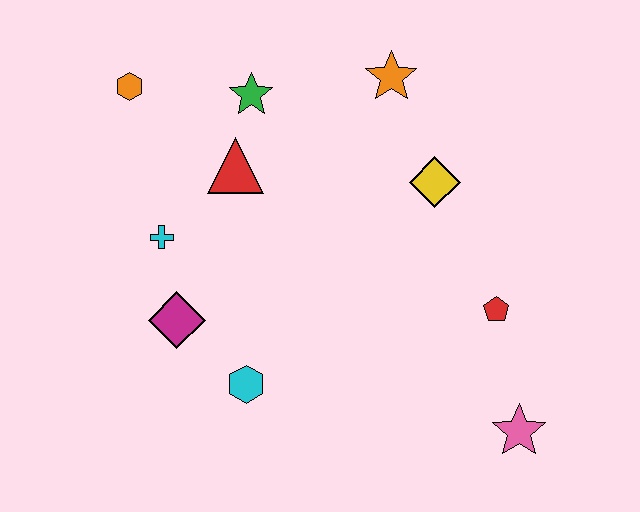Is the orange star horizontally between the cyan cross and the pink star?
Yes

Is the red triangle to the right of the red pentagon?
No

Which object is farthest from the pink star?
The orange hexagon is farthest from the pink star.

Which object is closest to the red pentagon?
The pink star is closest to the red pentagon.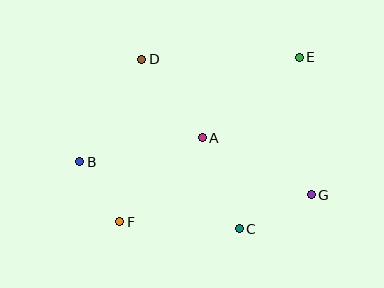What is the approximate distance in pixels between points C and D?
The distance between C and D is approximately 195 pixels.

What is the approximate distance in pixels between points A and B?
The distance between A and B is approximately 125 pixels.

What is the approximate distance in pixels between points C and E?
The distance between C and E is approximately 182 pixels.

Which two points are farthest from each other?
Points E and F are farthest from each other.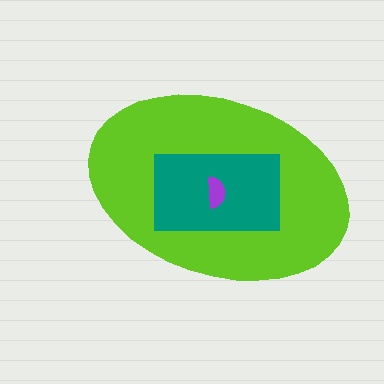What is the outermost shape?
The lime ellipse.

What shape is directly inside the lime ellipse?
The teal rectangle.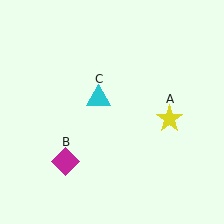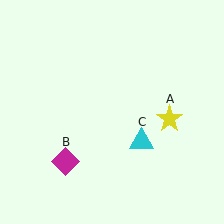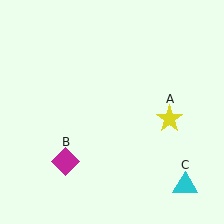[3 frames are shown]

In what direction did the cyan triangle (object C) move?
The cyan triangle (object C) moved down and to the right.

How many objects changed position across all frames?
1 object changed position: cyan triangle (object C).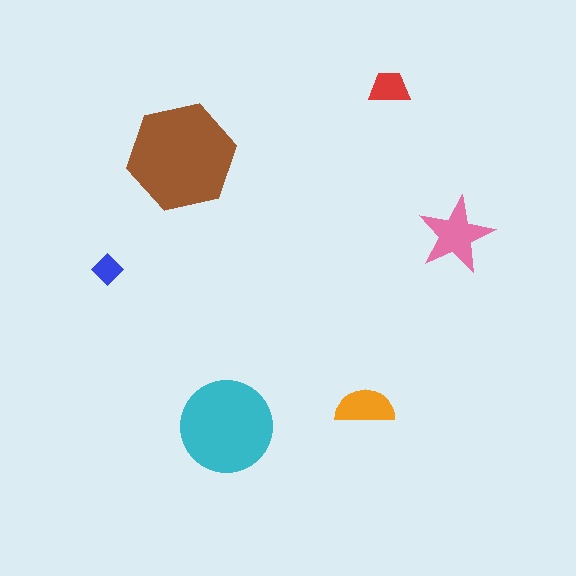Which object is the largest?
The brown hexagon.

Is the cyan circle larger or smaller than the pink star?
Larger.